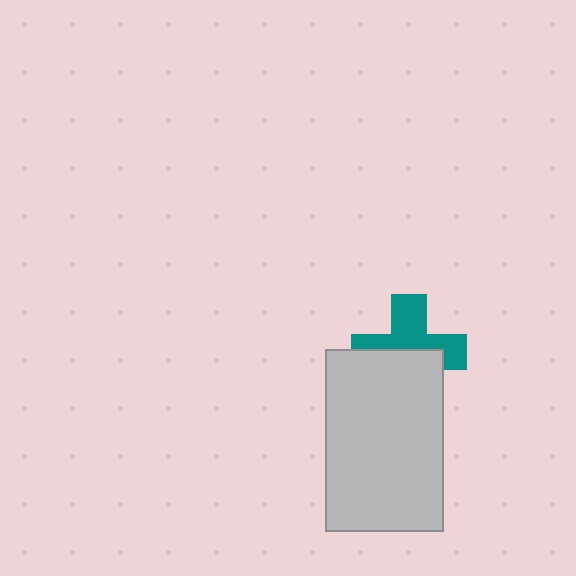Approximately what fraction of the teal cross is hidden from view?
Roughly 46% of the teal cross is hidden behind the light gray rectangle.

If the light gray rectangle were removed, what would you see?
You would see the complete teal cross.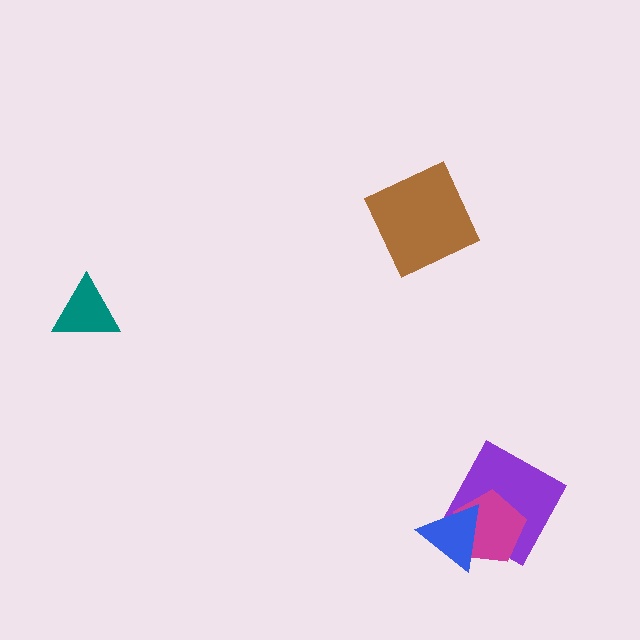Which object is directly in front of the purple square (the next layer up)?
The magenta pentagon is directly in front of the purple square.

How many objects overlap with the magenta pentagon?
2 objects overlap with the magenta pentagon.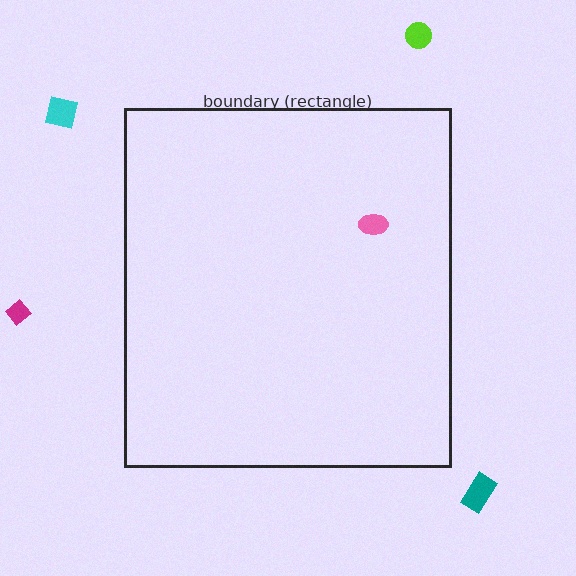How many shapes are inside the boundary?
1 inside, 4 outside.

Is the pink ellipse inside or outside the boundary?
Inside.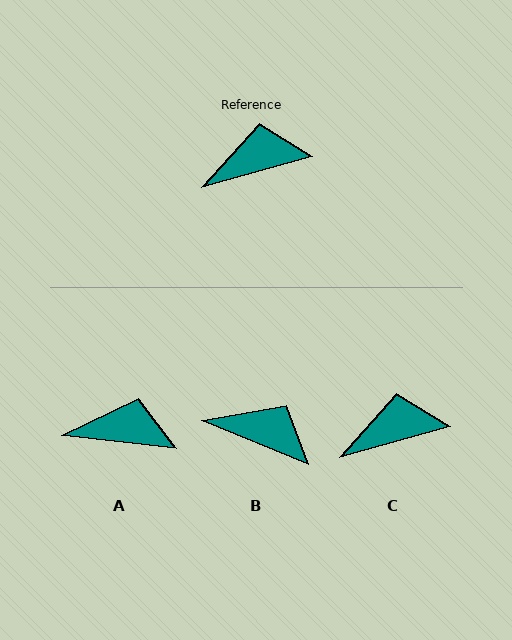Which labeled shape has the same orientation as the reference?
C.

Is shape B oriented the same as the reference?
No, it is off by about 38 degrees.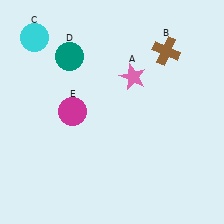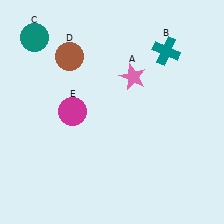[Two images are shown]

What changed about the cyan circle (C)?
In Image 1, C is cyan. In Image 2, it changed to teal.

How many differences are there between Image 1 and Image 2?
There are 3 differences between the two images.